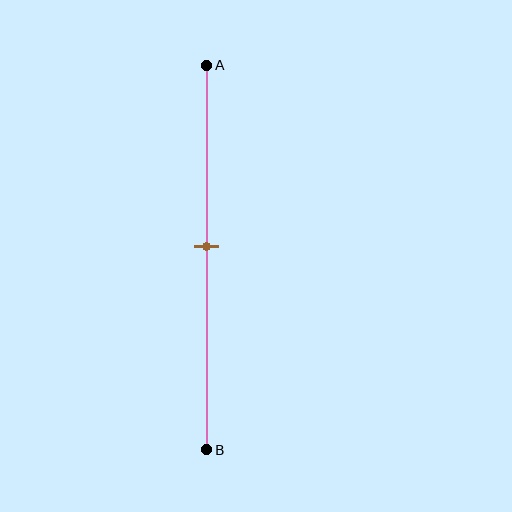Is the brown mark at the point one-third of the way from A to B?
No, the mark is at about 45% from A, not at the 33% one-third point.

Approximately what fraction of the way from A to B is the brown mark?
The brown mark is approximately 45% of the way from A to B.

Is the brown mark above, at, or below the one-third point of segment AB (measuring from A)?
The brown mark is below the one-third point of segment AB.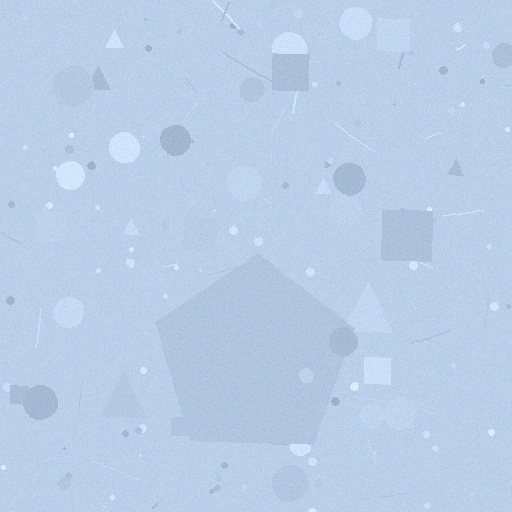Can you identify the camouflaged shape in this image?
The camouflaged shape is a pentagon.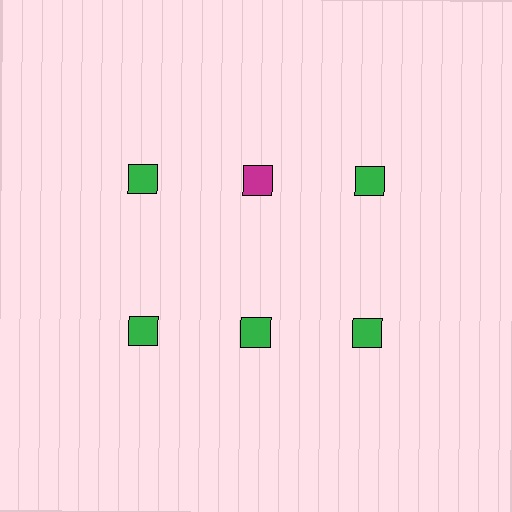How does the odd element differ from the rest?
It has a different color: magenta instead of green.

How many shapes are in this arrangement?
There are 6 shapes arranged in a grid pattern.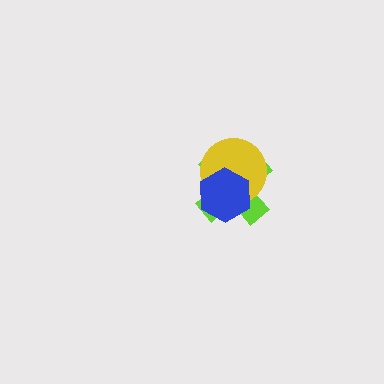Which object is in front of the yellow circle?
The blue hexagon is in front of the yellow circle.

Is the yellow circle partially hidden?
Yes, it is partially covered by another shape.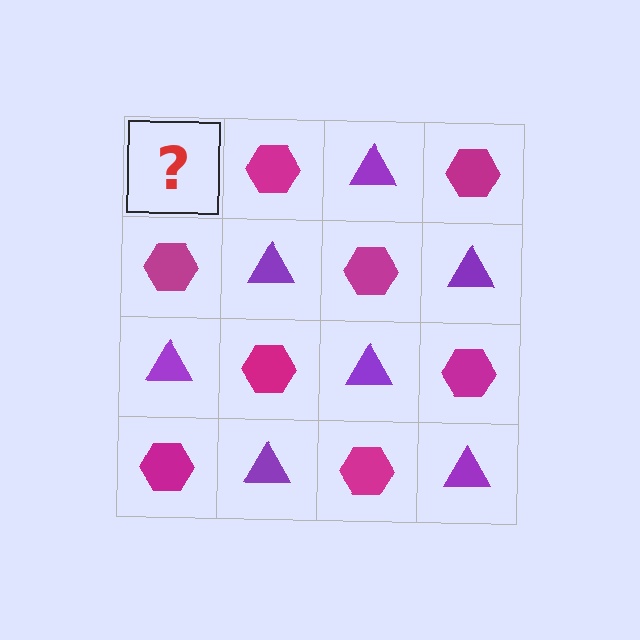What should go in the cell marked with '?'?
The missing cell should contain a purple triangle.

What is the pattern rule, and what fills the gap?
The rule is that it alternates purple triangle and magenta hexagon in a checkerboard pattern. The gap should be filled with a purple triangle.